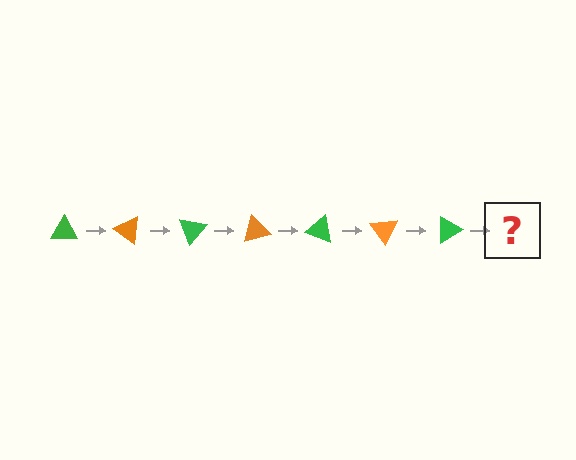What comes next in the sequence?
The next element should be an orange triangle, rotated 245 degrees from the start.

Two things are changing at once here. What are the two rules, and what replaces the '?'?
The two rules are that it rotates 35 degrees each step and the color cycles through green and orange. The '?' should be an orange triangle, rotated 245 degrees from the start.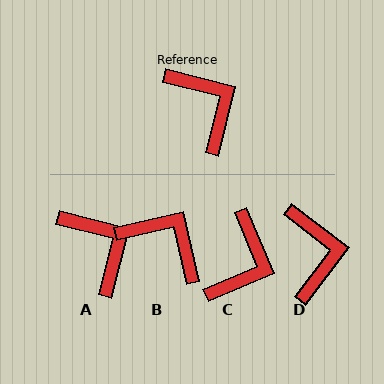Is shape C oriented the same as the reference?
No, it is off by about 53 degrees.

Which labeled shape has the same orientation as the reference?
A.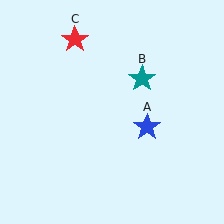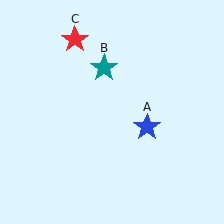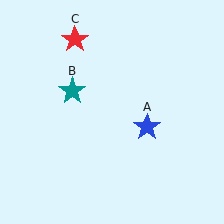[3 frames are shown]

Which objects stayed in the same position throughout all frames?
Blue star (object A) and red star (object C) remained stationary.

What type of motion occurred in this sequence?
The teal star (object B) rotated counterclockwise around the center of the scene.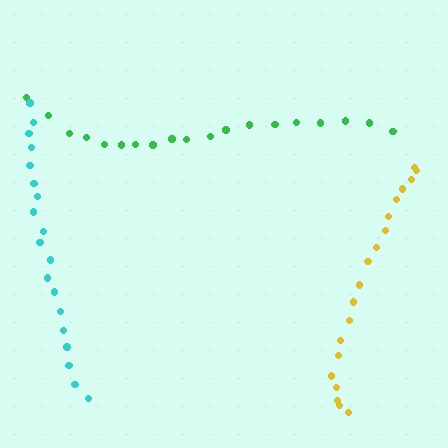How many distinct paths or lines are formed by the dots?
There are 3 distinct paths.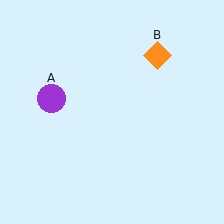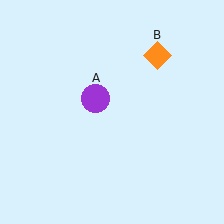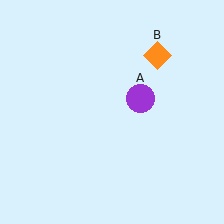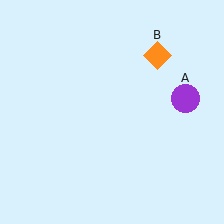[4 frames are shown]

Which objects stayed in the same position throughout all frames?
Orange diamond (object B) remained stationary.